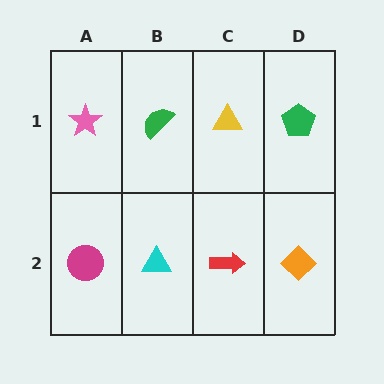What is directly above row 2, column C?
A yellow triangle.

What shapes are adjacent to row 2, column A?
A pink star (row 1, column A), a cyan triangle (row 2, column B).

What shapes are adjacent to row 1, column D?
An orange diamond (row 2, column D), a yellow triangle (row 1, column C).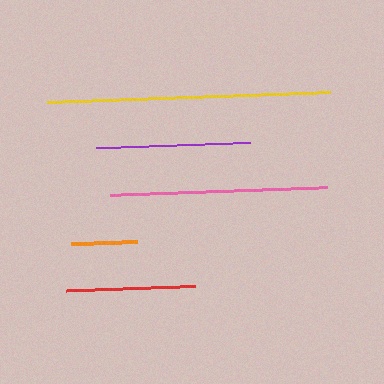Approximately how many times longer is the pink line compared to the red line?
The pink line is approximately 1.7 times the length of the red line.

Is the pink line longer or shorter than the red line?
The pink line is longer than the red line.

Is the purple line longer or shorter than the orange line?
The purple line is longer than the orange line.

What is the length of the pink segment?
The pink segment is approximately 217 pixels long.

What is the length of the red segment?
The red segment is approximately 129 pixels long.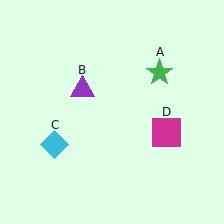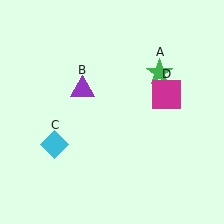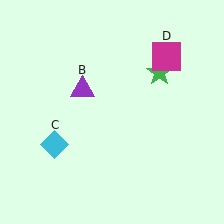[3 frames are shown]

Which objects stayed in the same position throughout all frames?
Green star (object A) and purple triangle (object B) and cyan diamond (object C) remained stationary.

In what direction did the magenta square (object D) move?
The magenta square (object D) moved up.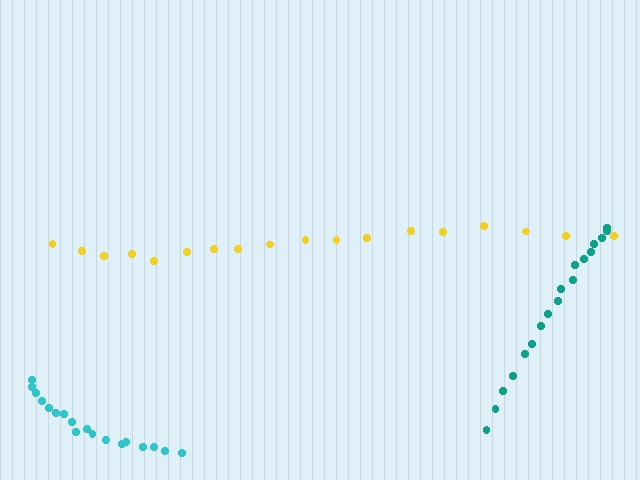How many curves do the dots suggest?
There are 3 distinct paths.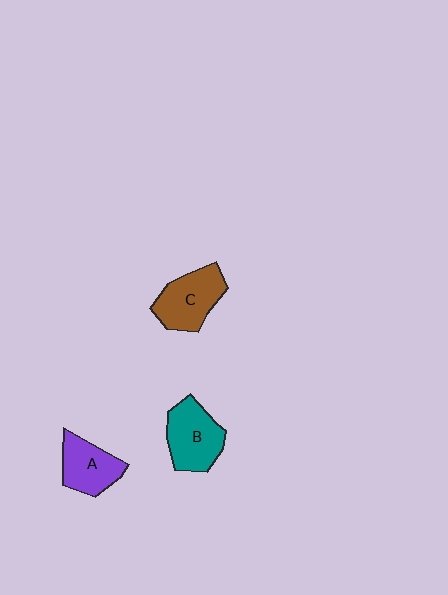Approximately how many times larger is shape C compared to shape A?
Approximately 1.2 times.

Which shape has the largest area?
Shape B (teal).